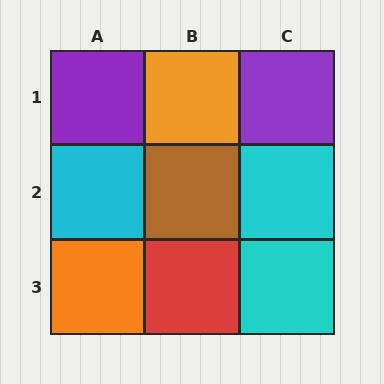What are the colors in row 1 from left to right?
Purple, orange, purple.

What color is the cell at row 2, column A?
Cyan.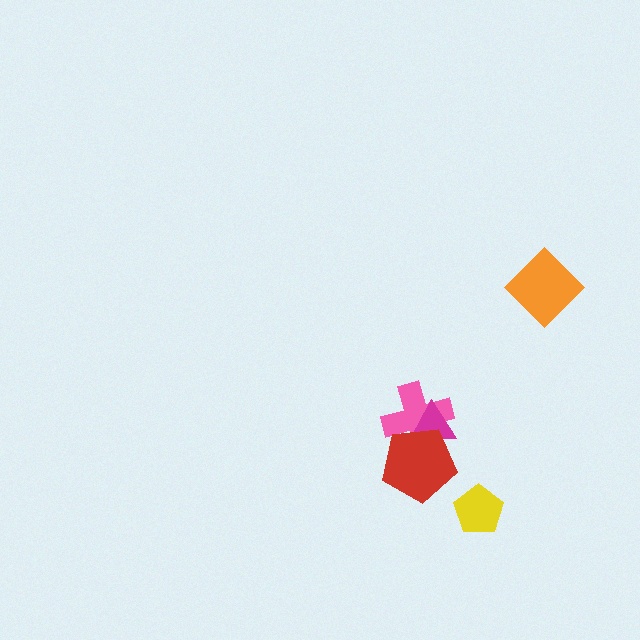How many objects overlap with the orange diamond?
0 objects overlap with the orange diamond.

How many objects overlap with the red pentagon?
2 objects overlap with the red pentagon.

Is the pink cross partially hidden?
Yes, it is partially covered by another shape.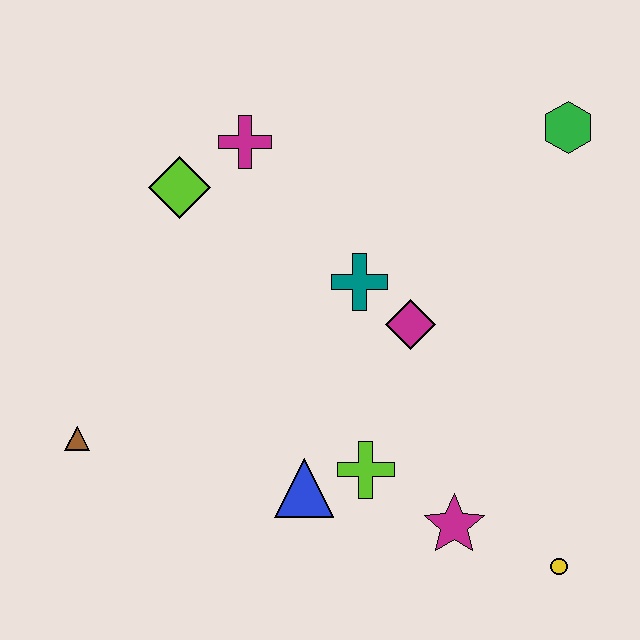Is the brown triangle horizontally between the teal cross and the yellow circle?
No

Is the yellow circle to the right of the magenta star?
Yes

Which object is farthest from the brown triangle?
The green hexagon is farthest from the brown triangle.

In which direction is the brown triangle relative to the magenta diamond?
The brown triangle is to the left of the magenta diamond.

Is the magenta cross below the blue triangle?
No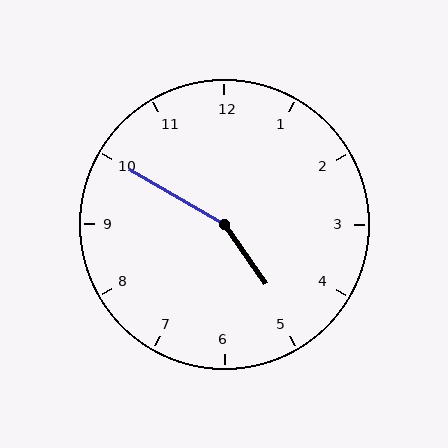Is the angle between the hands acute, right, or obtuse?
It is obtuse.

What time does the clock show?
4:50.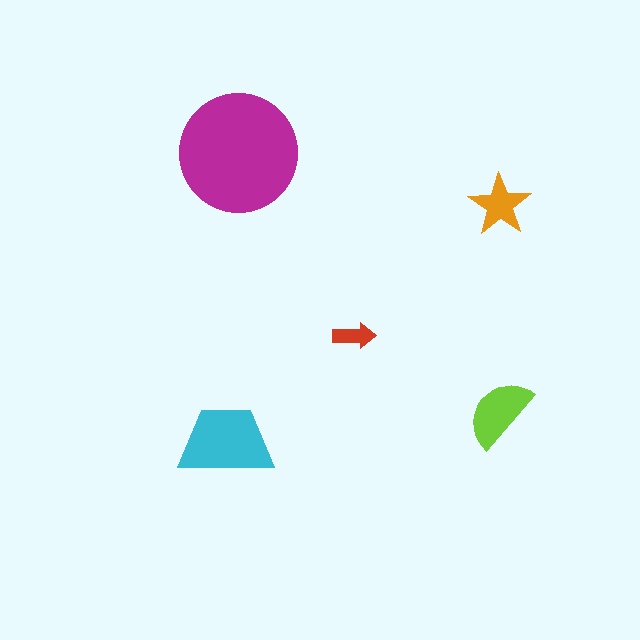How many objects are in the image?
There are 5 objects in the image.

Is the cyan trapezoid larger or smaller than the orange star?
Larger.